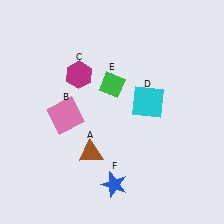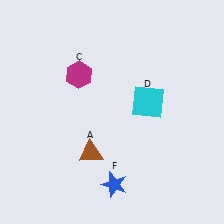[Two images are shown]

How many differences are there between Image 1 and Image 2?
There are 2 differences between the two images.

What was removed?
The pink square (B), the green diamond (E) were removed in Image 2.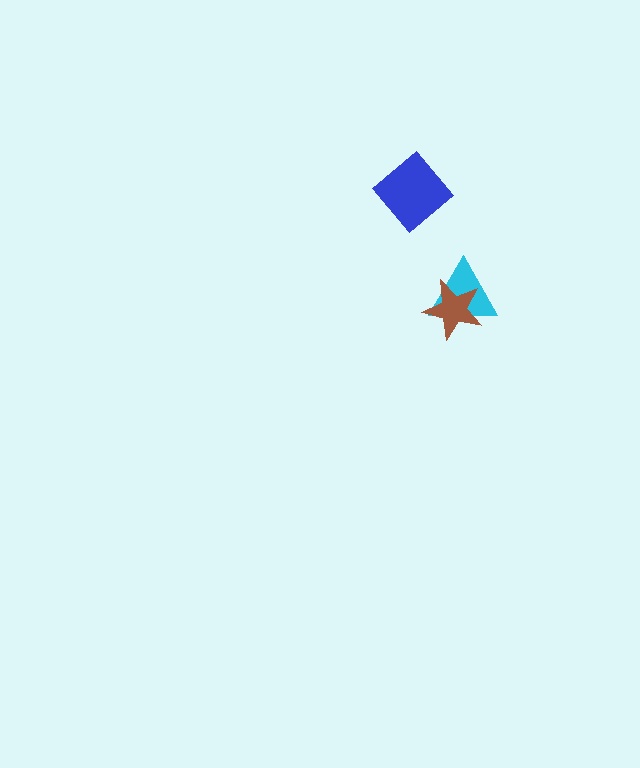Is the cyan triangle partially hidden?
Yes, it is partially covered by another shape.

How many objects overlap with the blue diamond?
0 objects overlap with the blue diamond.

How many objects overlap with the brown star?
1 object overlaps with the brown star.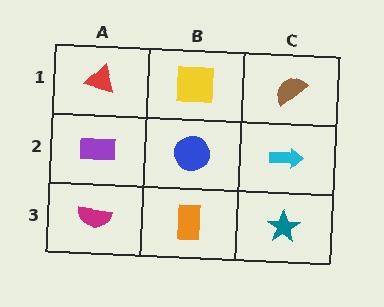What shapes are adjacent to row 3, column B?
A blue circle (row 2, column B), a magenta semicircle (row 3, column A), a teal star (row 3, column C).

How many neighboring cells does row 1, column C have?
2.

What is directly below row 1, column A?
A purple rectangle.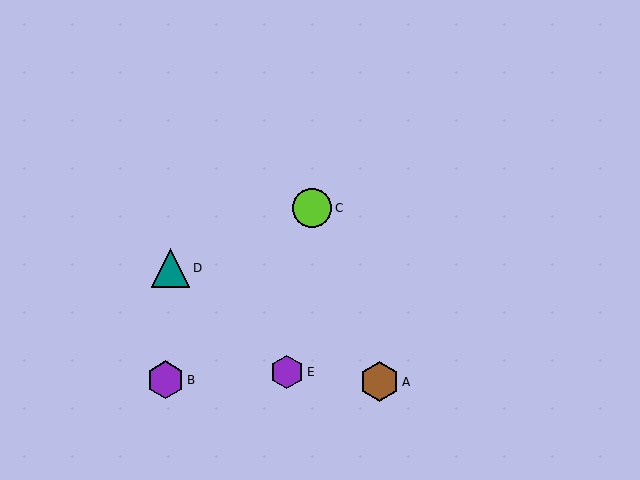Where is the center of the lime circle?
The center of the lime circle is at (312, 208).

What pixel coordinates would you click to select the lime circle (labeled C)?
Click at (312, 208) to select the lime circle C.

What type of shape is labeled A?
Shape A is a brown hexagon.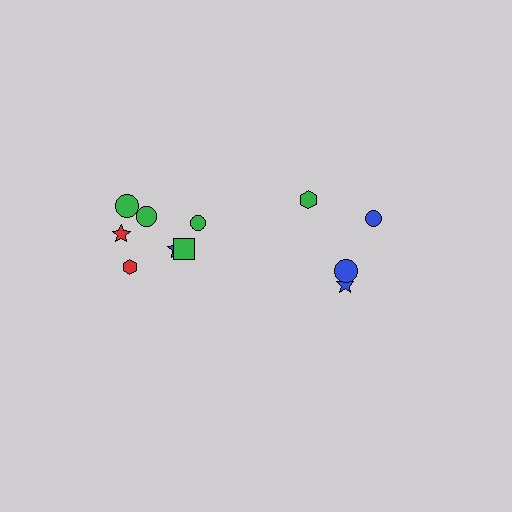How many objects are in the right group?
There are 4 objects.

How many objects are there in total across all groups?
There are 11 objects.